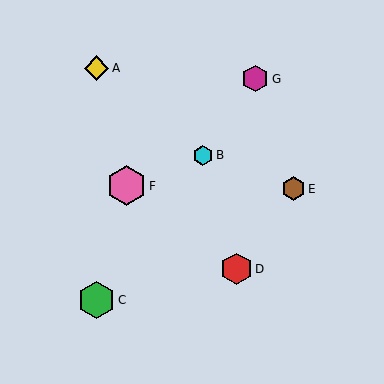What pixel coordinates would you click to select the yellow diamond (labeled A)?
Click at (96, 68) to select the yellow diamond A.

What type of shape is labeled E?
Shape E is a brown hexagon.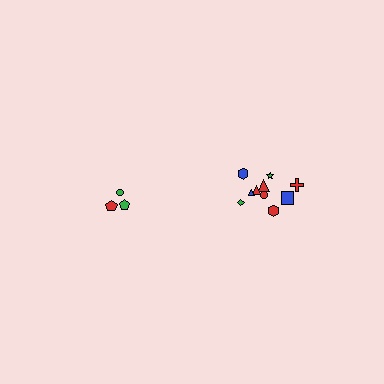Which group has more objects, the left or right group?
The right group.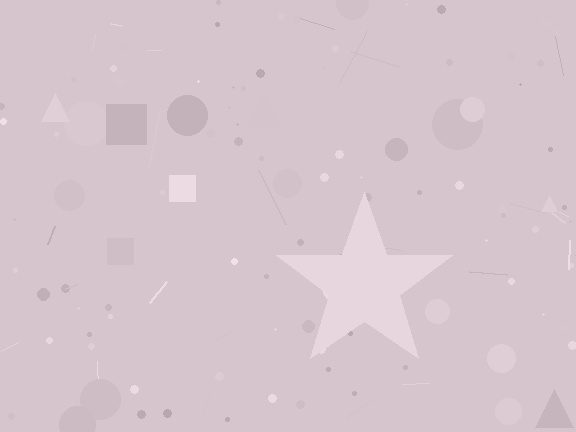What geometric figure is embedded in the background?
A star is embedded in the background.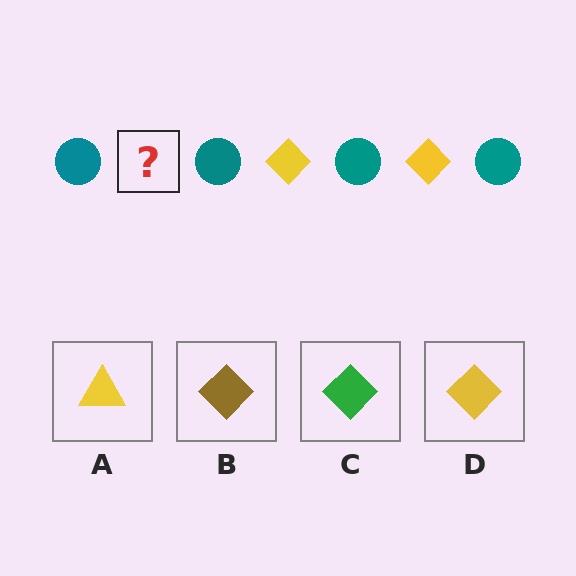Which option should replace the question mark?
Option D.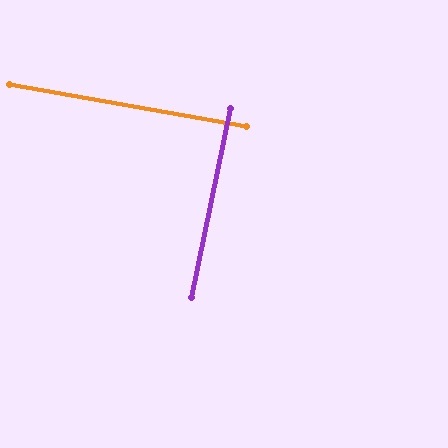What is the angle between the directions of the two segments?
Approximately 89 degrees.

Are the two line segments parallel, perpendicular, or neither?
Perpendicular — they meet at approximately 89°.